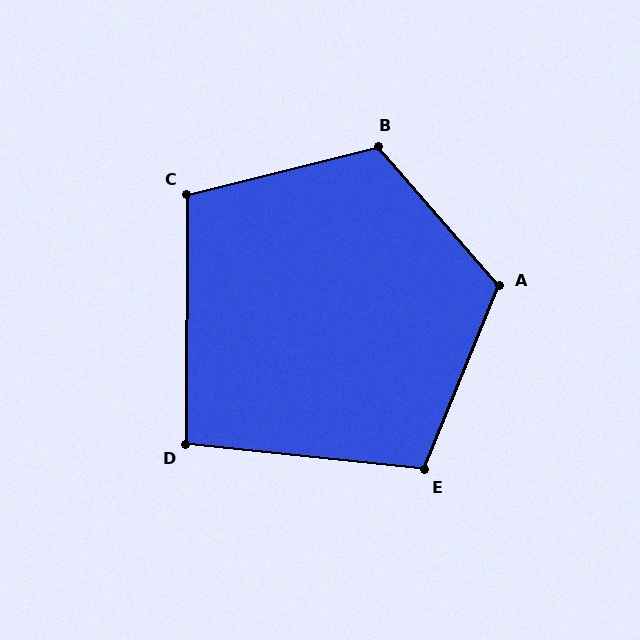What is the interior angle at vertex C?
Approximately 104 degrees (obtuse).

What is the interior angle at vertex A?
Approximately 117 degrees (obtuse).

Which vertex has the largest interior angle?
B, at approximately 117 degrees.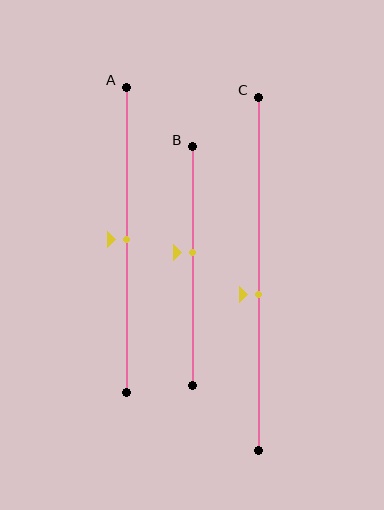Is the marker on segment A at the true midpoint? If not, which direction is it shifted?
Yes, the marker on segment A is at the true midpoint.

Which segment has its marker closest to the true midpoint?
Segment A has its marker closest to the true midpoint.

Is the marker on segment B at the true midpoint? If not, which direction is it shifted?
No, the marker on segment B is shifted upward by about 6% of the segment length.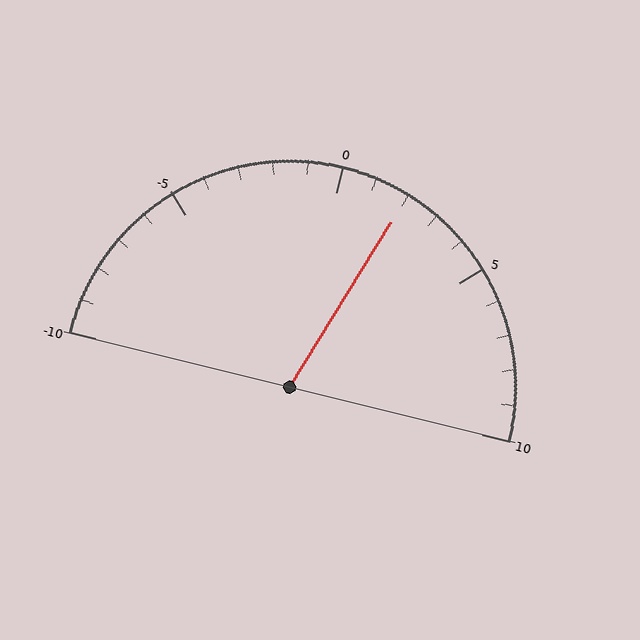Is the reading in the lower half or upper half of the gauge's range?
The reading is in the upper half of the range (-10 to 10).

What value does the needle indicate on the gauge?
The needle indicates approximately 2.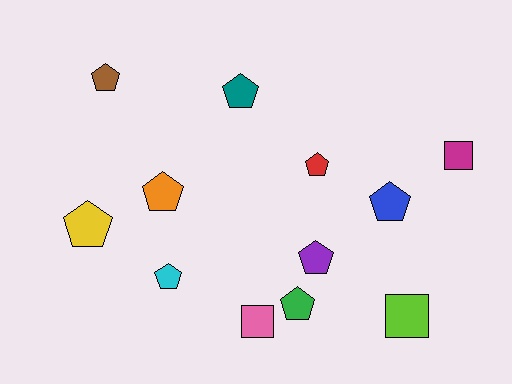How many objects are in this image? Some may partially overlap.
There are 12 objects.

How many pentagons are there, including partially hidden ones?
There are 9 pentagons.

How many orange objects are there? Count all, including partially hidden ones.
There is 1 orange object.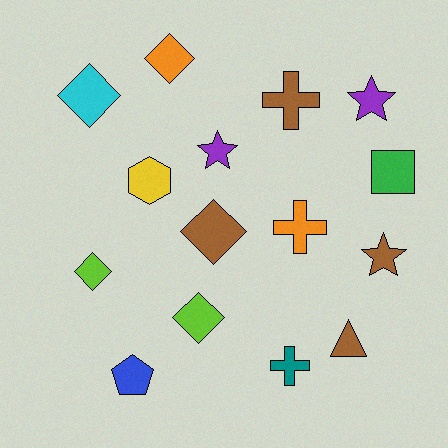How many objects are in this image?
There are 15 objects.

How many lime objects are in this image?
There are 2 lime objects.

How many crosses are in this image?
There are 3 crosses.